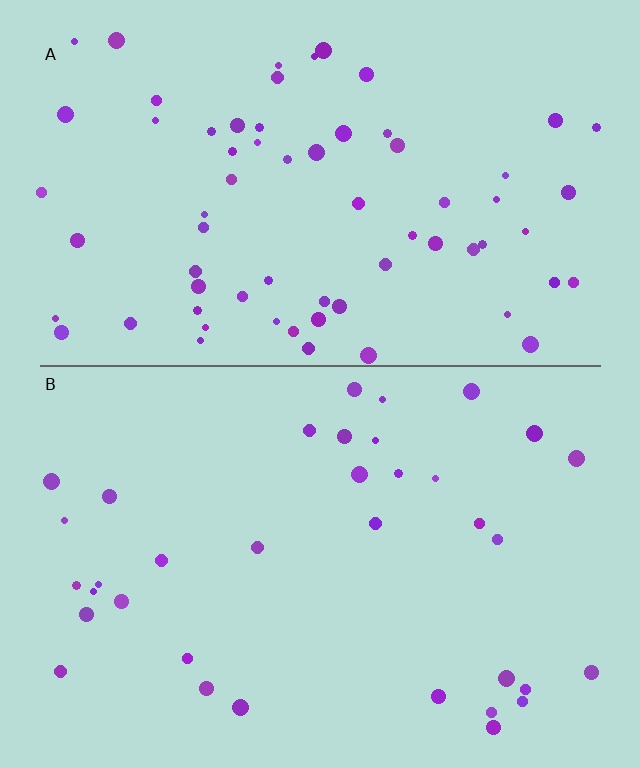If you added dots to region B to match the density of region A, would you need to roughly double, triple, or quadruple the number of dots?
Approximately double.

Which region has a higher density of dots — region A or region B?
A (the top).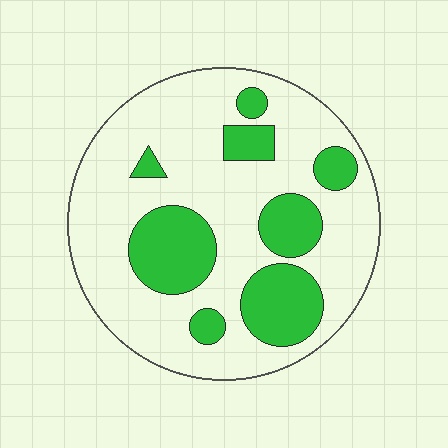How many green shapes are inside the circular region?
8.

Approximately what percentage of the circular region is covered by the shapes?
Approximately 25%.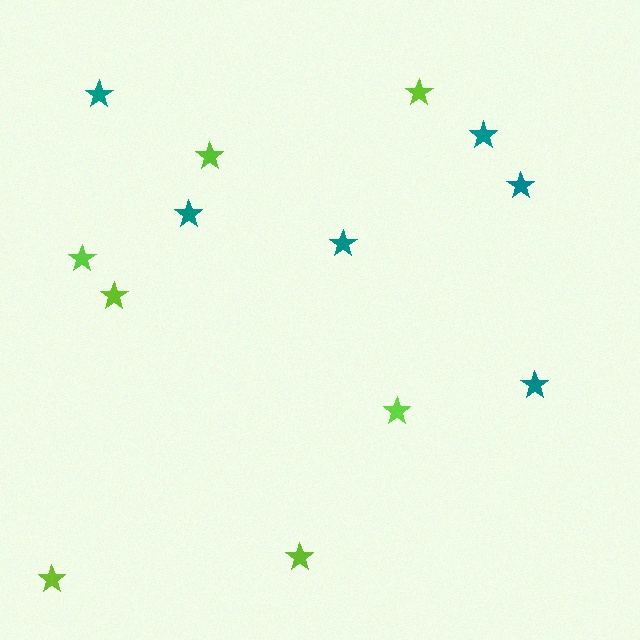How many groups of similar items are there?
There are 2 groups: one group of teal stars (6) and one group of lime stars (7).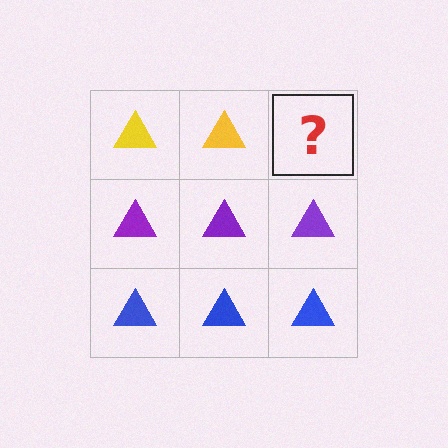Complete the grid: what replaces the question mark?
The question mark should be replaced with a yellow triangle.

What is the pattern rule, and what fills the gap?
The rule is that each row has a consistent color. The gap should be filled with a yellow triangle.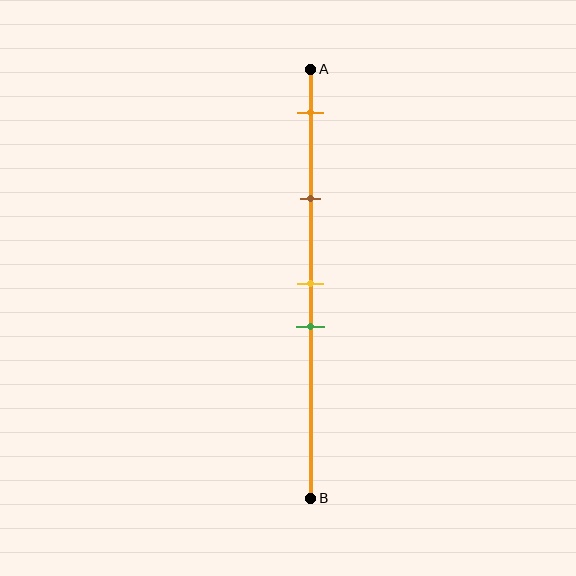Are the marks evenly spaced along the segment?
No, the marks are not evenly spaced.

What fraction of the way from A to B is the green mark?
The green mark is approximately 60% (0.6) of the way from A to B.